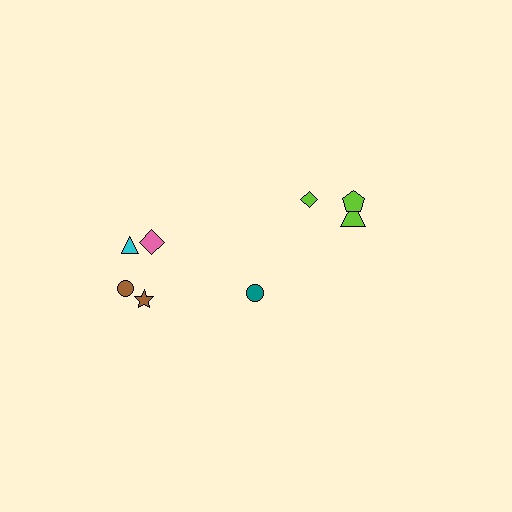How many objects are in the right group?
There are 3 objects.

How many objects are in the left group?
There are 5 objects.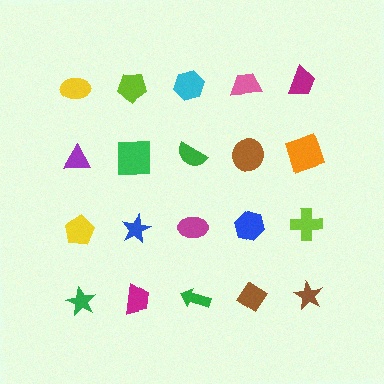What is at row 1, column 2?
A lime pentagon.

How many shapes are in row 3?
5 shapes.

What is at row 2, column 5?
An orange square.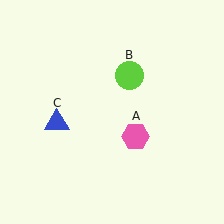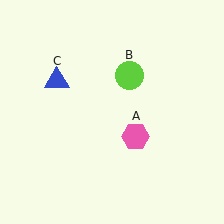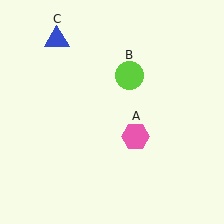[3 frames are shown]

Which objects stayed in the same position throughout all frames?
Pink hexagon (object A) and lime circle (object B) remained stationary.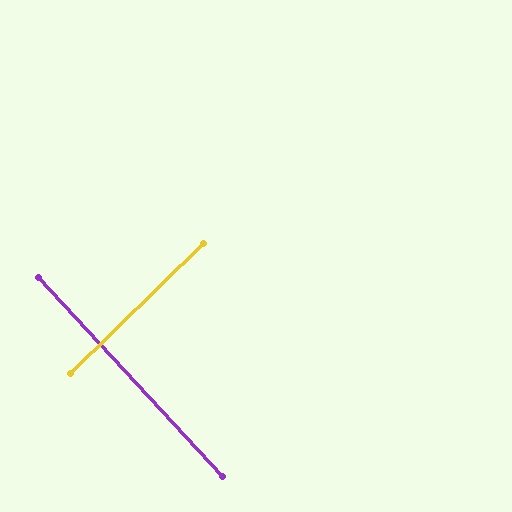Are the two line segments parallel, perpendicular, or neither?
Perpendicular — they meet at approximately 88°.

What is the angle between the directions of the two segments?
Approximately 88 degrees.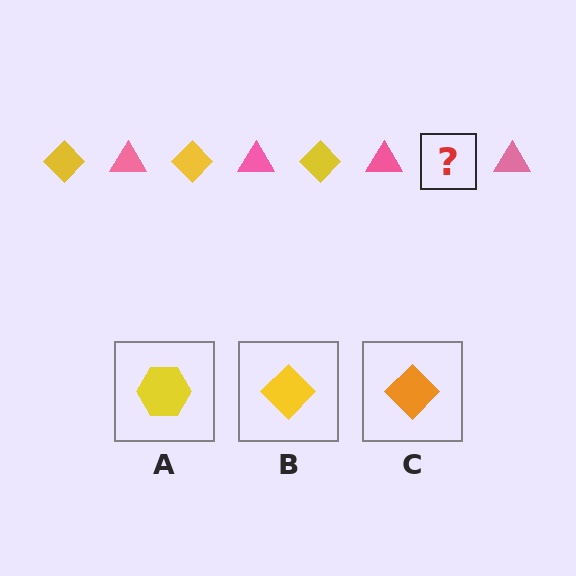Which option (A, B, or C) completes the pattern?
B.